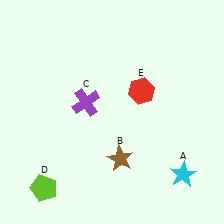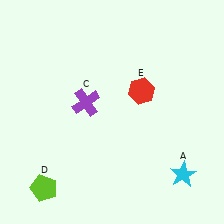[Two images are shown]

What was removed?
The brown star (B) was removed in Image 2.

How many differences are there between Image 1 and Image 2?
There is 1 difference between the two images.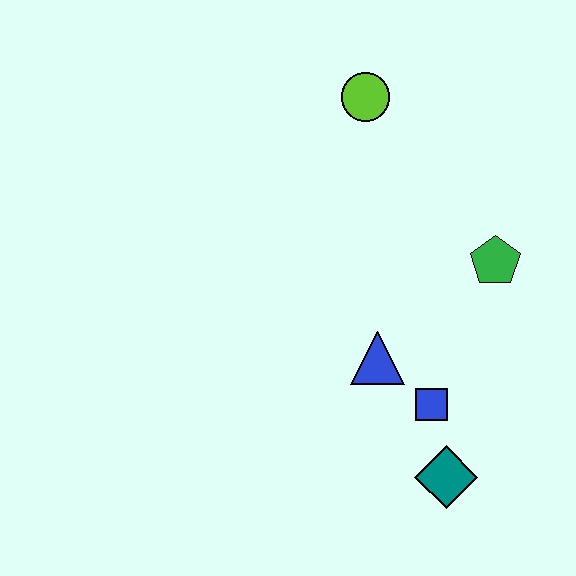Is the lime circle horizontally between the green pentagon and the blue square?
No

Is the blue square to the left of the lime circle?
No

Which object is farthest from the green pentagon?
The teal diamond is farthest from the green pentagon.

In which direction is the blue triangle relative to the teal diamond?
The blue triangle is above the teal diamond.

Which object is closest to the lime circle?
The green pentagon is closest to the lime circle.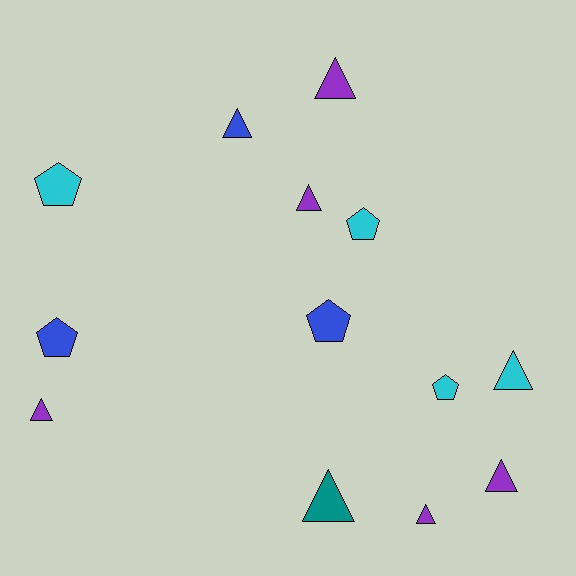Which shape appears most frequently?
Triangle, with 8 objects.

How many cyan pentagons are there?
There are 3 cyan pentagons.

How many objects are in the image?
There are 13 objects.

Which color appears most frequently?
Purple, with 5 objects.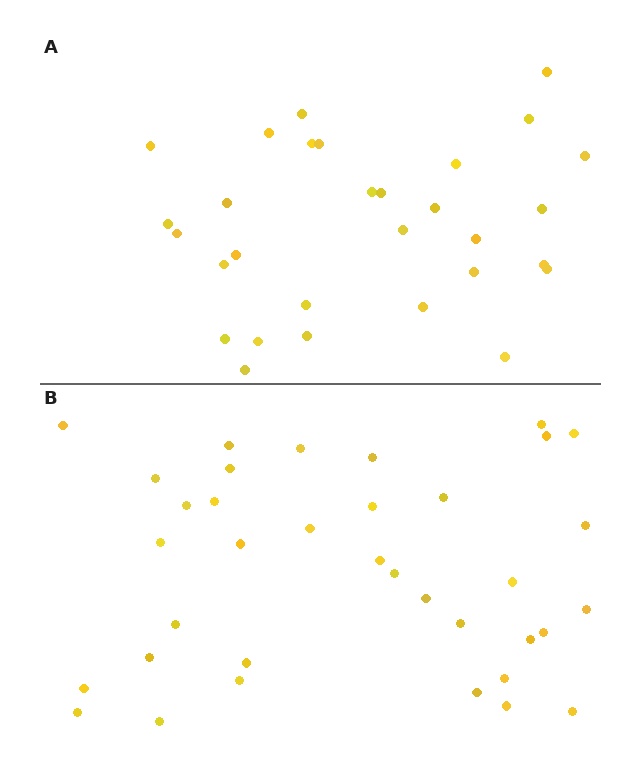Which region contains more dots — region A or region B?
Region B (the bottom region) has more dots.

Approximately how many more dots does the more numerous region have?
Region B has about 6 more dots than region A.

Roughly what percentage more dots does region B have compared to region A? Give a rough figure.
About 20% more.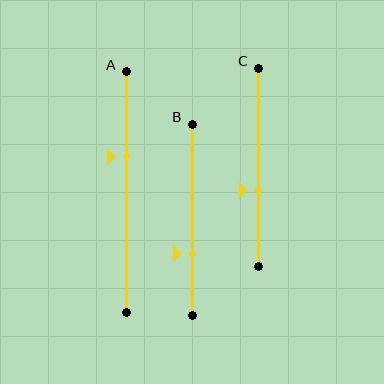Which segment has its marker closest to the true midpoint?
Segment C has its marker closest to the true midpoint.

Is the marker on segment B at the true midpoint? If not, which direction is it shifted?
No, the marker on segment B is shifted downward by about 18% of the segment length.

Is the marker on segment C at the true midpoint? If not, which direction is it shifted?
No, the marker on segment C is shifted downward by about 12% of the segment length.